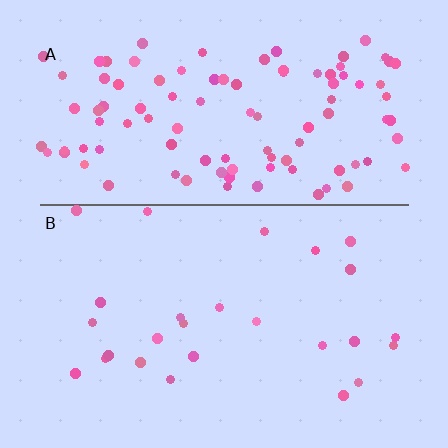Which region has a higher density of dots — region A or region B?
A (the top).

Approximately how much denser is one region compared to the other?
Approximately 4.0× — region A over region B.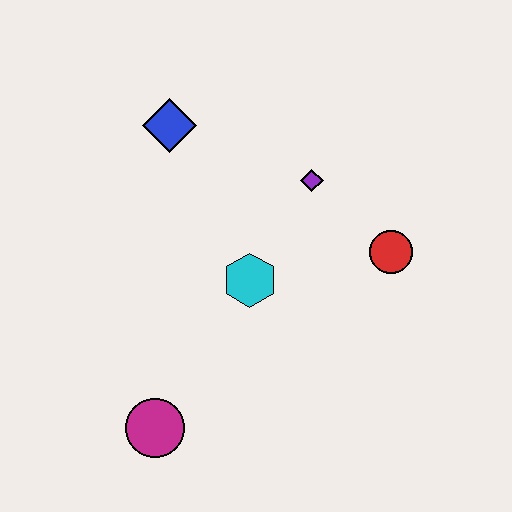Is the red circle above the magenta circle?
Yes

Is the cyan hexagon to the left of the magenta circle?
No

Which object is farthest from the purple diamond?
The magenta circle is farthest from the purple diamond.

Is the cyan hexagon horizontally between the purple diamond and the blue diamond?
Yes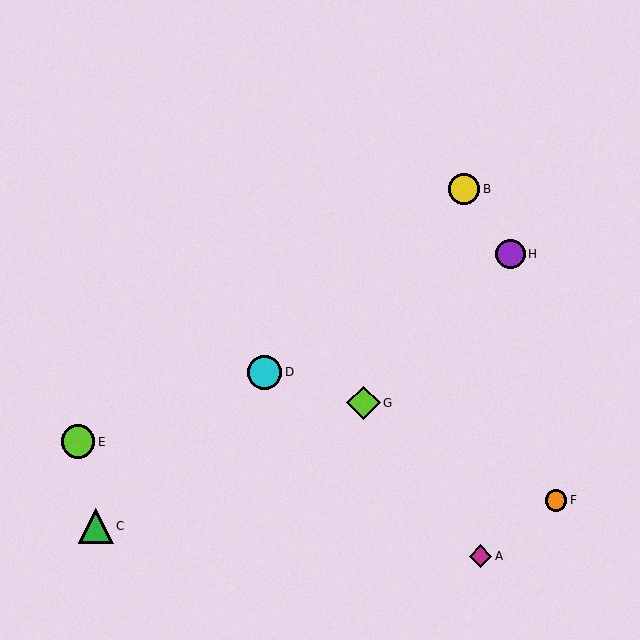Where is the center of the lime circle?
The center of the lime circle is at (78, 442).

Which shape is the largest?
The green triangle (labeled C) is the largest.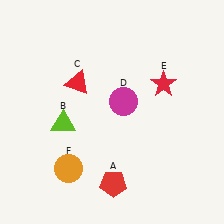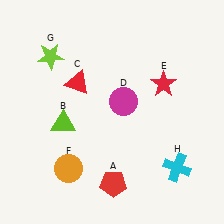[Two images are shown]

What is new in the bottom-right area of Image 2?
A cyan cross (H) was added in the bottom-right area of Image 2.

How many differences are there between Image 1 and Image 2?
There are 2 differences between the two images.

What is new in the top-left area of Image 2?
A lime star (G) was added in the top-left area of Image 2.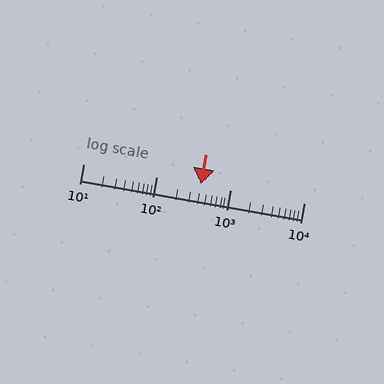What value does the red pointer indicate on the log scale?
The pointer indicates approximately 400.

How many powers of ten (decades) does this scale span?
The scale spans 3 decades, from 10 to 10000.